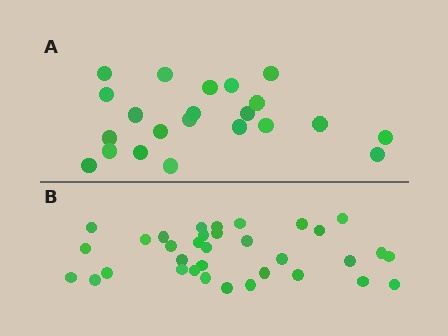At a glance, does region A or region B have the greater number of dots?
Region B (the bottom region) has more dots.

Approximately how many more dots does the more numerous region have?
Region B has roughly 12 or so more dots than region A.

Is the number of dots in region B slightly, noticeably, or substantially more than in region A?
Region B has substantially more. The ratio is roughly 1.5 to 1.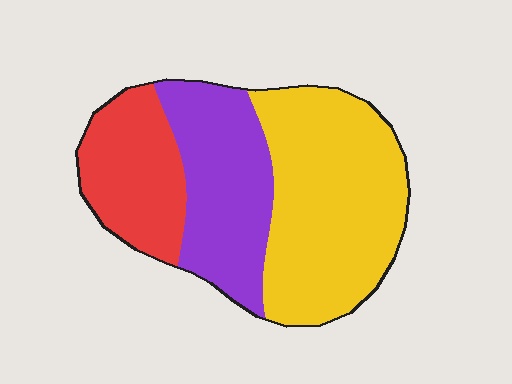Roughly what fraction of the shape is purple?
Purple takes up about one third (1/3) of the shape.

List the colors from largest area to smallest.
From largest to smallest: yellow, purple, red.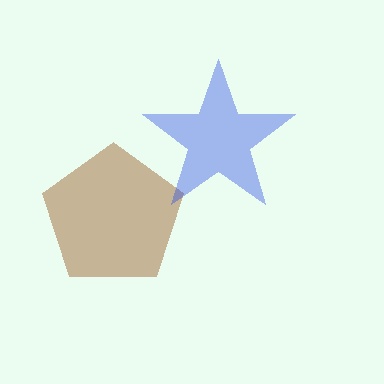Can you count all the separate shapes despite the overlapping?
Yes, there are 2 separate shapes.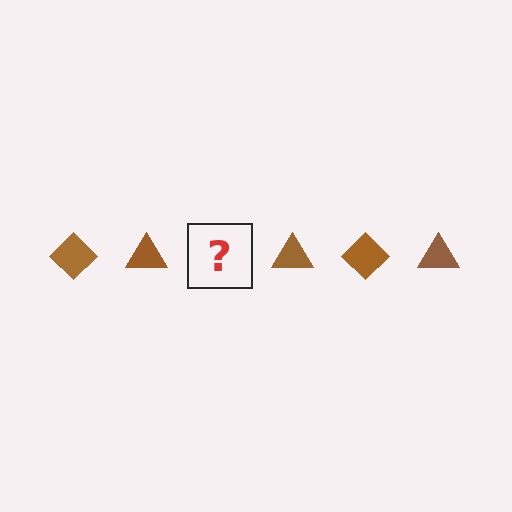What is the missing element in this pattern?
The missing element is a brown diamond.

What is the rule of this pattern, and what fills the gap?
The rule is that the pattern cycles through diamond, triangle shapes in brown. The gap should be filled with a brown diamond.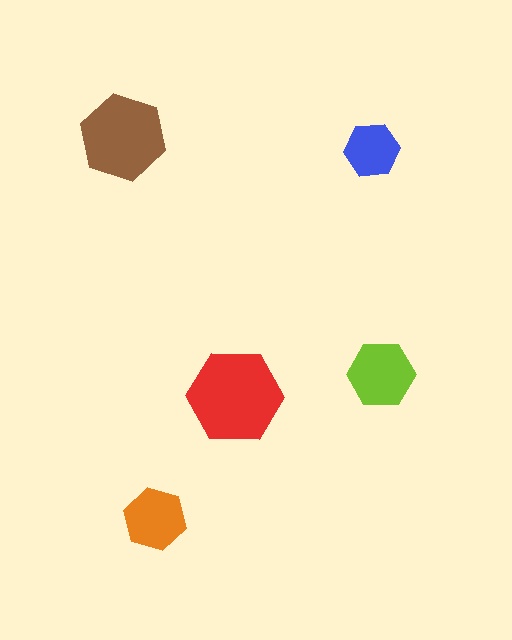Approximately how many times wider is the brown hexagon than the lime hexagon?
About 1.5 times wider.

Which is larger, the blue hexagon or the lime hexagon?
The lime one.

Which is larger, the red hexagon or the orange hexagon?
The red one.